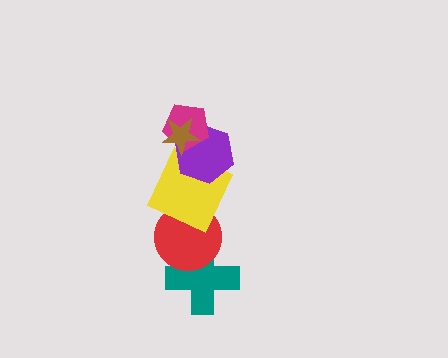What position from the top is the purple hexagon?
The purple hexagon is 3rd from the top.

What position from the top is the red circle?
The red circle is 5th from the top.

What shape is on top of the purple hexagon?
The magenta pentagon is on top of the purple hexagon.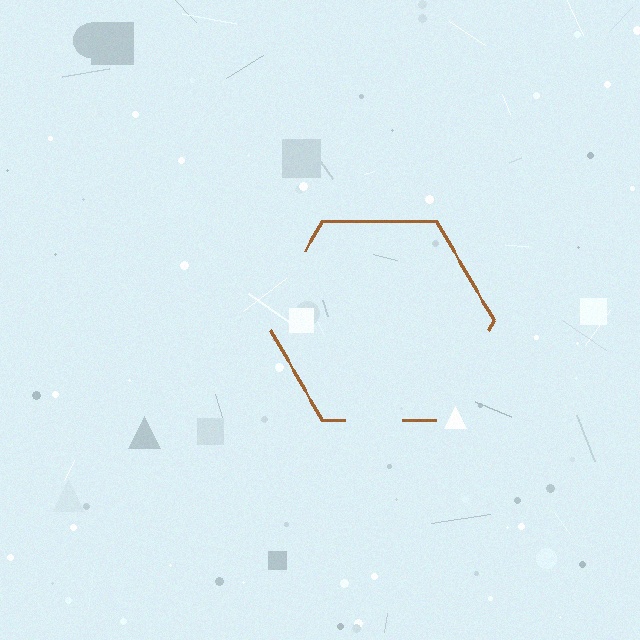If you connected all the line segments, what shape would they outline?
They would outline a hexagon.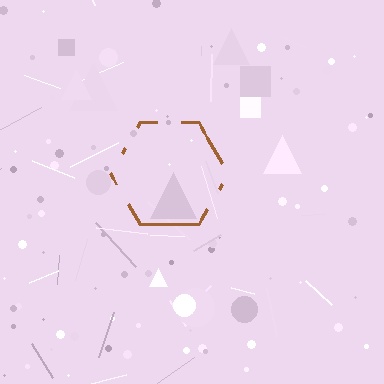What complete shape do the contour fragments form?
The contour fragments form a hexagon.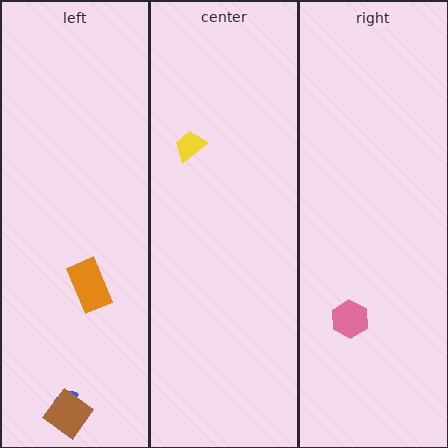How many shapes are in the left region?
3.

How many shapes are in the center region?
1.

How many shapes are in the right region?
1.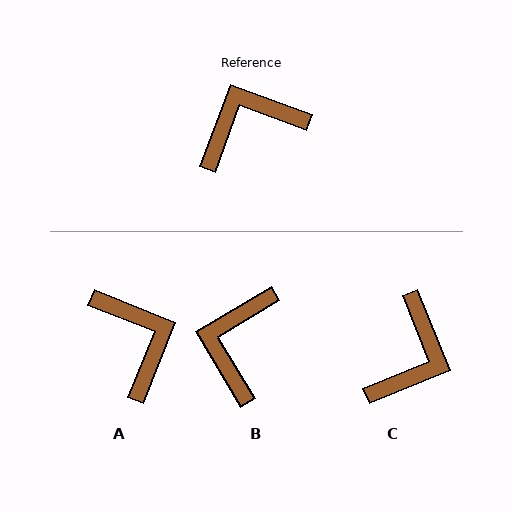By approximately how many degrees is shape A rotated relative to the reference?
Approximately 91 degrees clockwise.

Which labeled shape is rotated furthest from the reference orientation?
C, about 138 degrees away.